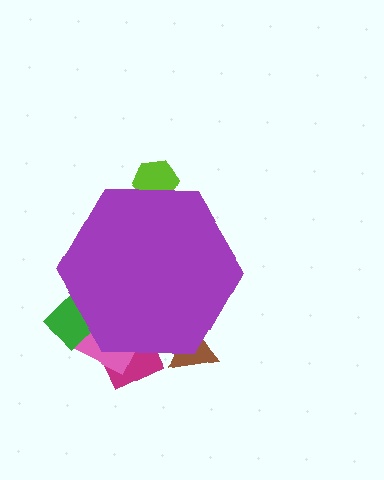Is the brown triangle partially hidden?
Yes, the brown triangle is partially hidden behind the purple hexagon.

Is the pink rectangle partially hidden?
Yes, the pink rectangle is partially hidden behind the purple hexagon.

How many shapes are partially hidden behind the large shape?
5 shapes are partially hidden.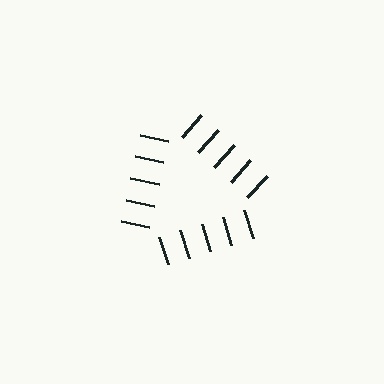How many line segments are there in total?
15 — 5 along each of the 3 edges.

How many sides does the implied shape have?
3 sides — the line-ends trace a triangle.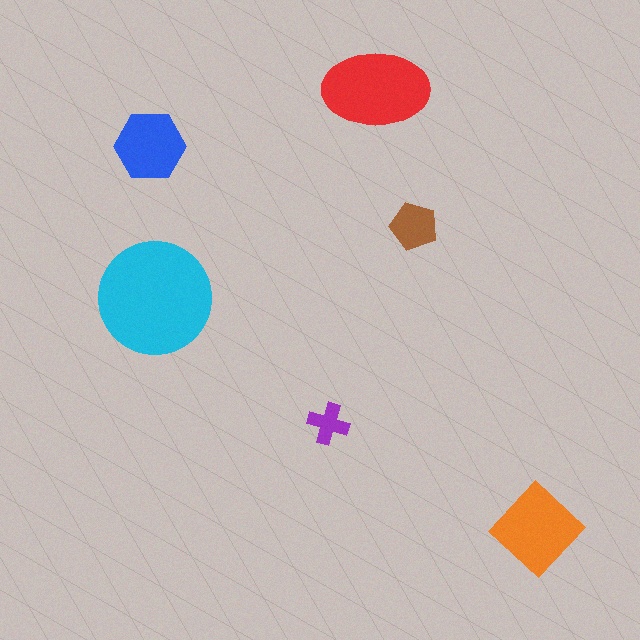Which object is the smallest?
The purple cross.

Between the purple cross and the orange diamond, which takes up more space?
The orange diamond.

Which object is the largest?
The cyan circle.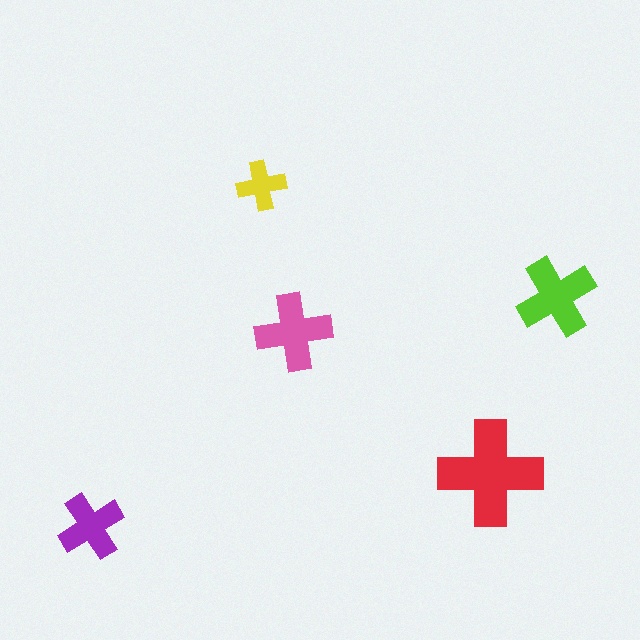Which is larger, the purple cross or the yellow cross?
The purple one.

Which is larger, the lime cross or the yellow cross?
The lime one.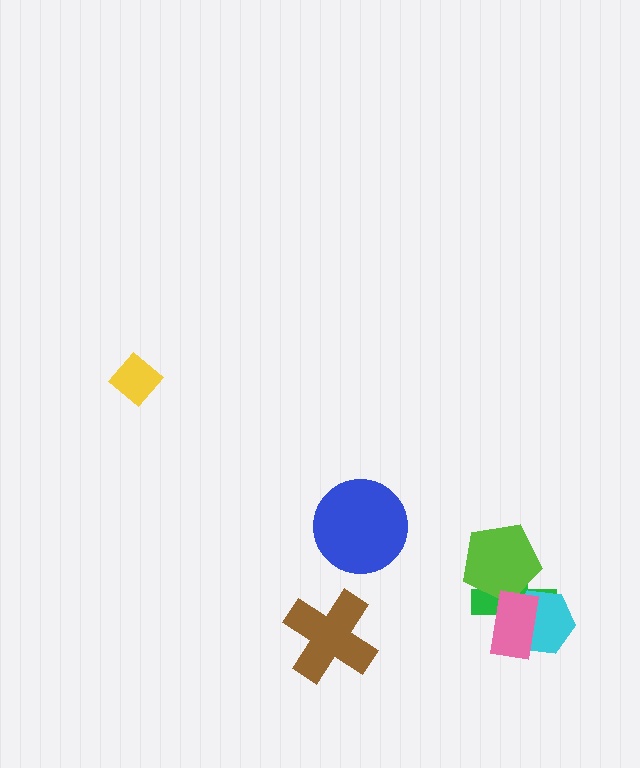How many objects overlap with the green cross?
3 objects overlap with the green cross.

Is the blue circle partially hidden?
No, no other shape covers it.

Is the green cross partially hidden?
Yes, it is partially covered by another shape.